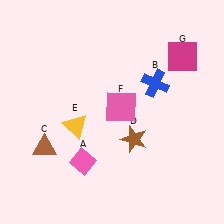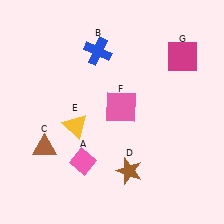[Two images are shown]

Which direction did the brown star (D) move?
The brown star (D) moved down.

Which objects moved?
The objects that moved are: the blue cross (B), the brown star (D).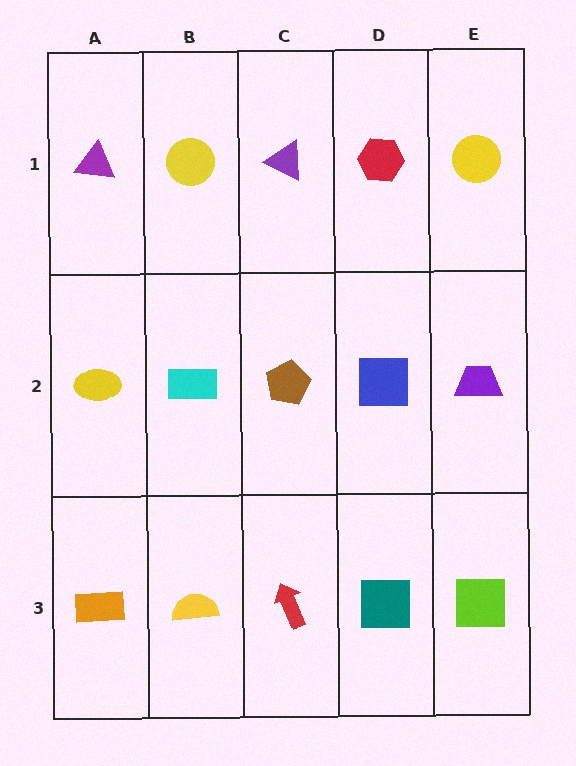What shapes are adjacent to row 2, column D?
A red hexagon (row 1, column D), a teal square (row 3, column D), a brown pentagon (row 2, column C), a purple trapezoid (row 2, column E).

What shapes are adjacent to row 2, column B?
A yellow circle (row 1, column B), a yellow semicircle (row 3, column B), a yellow ellipse (row 2, column A), a brown pentagon (row 2, column C).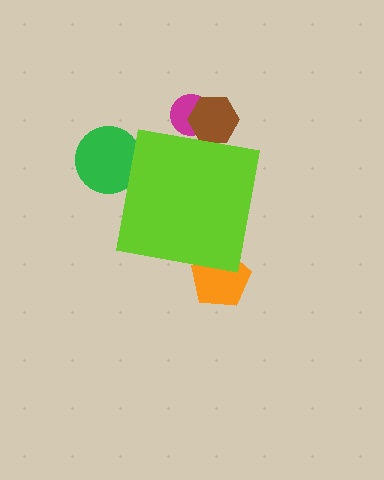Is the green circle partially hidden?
Yes, the green circle is partially hidden behind the lime square.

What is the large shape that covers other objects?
A lime square.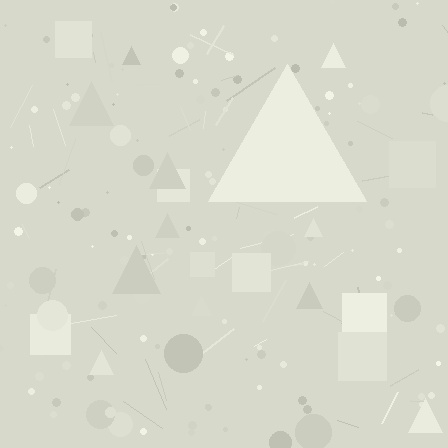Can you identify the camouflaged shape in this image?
The camouflaged shape is a triangle.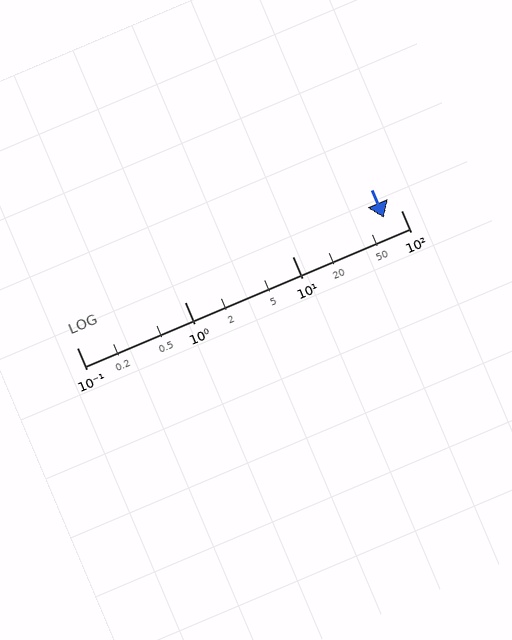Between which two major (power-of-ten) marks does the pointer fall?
The pointer is between 10 and 100.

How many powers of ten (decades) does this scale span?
The scale spans 3 decades, from 0.1 to 100.